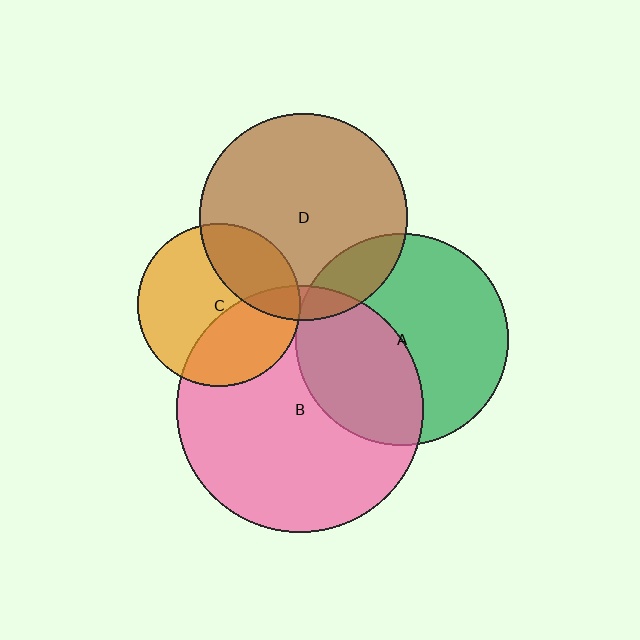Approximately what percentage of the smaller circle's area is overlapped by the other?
Approximately 10%.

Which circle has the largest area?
Circle B (pink).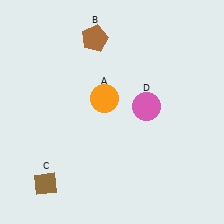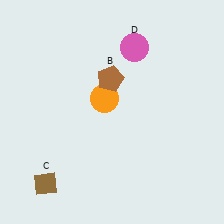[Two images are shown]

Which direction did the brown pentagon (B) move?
The brown pentagon (B) moved down.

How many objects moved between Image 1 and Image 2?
2 objects moved between the two images.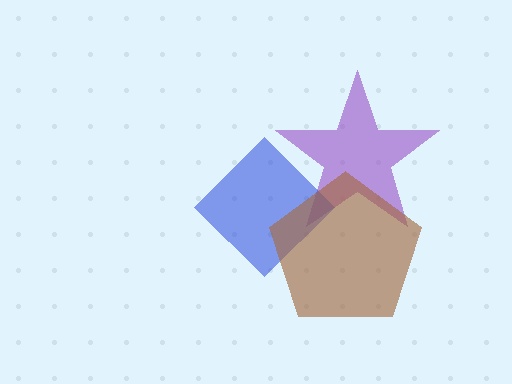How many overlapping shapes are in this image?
There are 3 overlapping shapes in the image.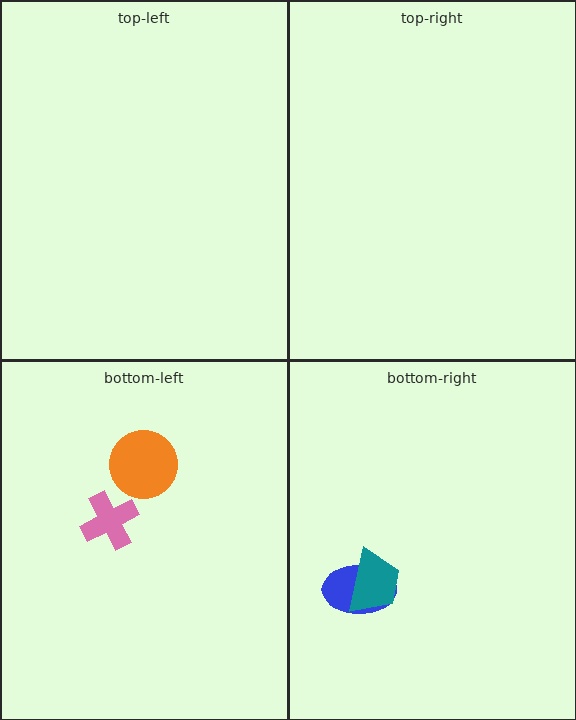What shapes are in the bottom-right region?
The blue ellipse, the teal trapezoid.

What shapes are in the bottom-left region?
The pink cross, the orange circle.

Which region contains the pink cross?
The bottom-left region.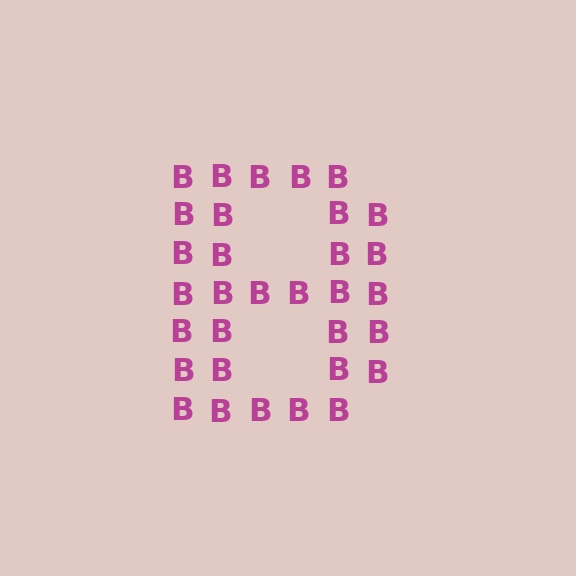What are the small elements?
The small elements are letter B's.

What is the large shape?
The large shape is the letter B.